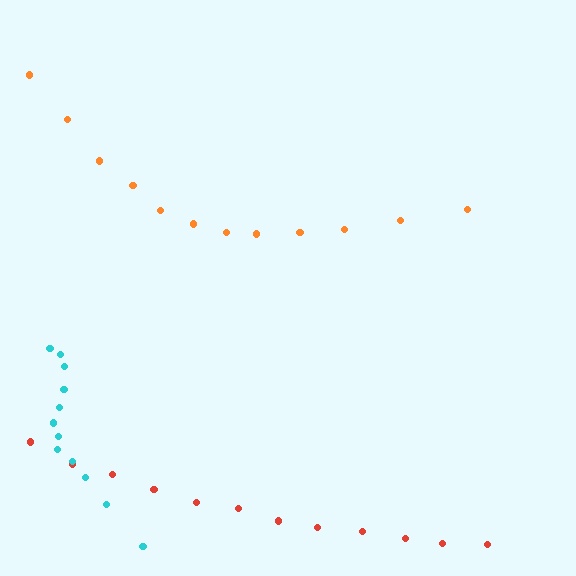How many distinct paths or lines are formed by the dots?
There are 3 distinct paths.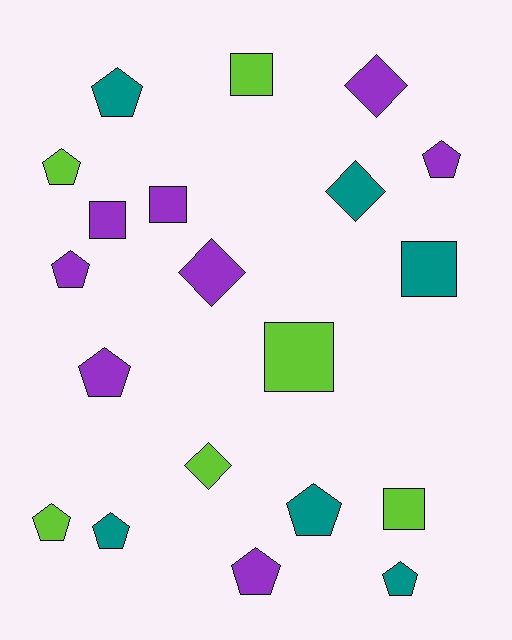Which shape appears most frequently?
Pentagon, with 10 objects.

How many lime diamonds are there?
There is 1 lime diamond.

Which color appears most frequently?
Purple, with 8 objects.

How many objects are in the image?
There are 20 objects.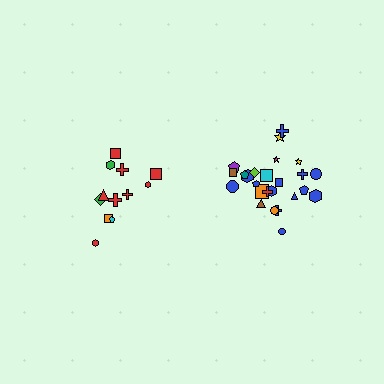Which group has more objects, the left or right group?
The right group.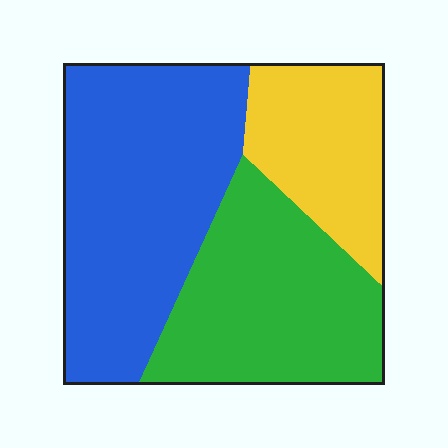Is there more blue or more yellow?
Blue.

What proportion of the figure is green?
Green takes up about one third (1/3) of the figure.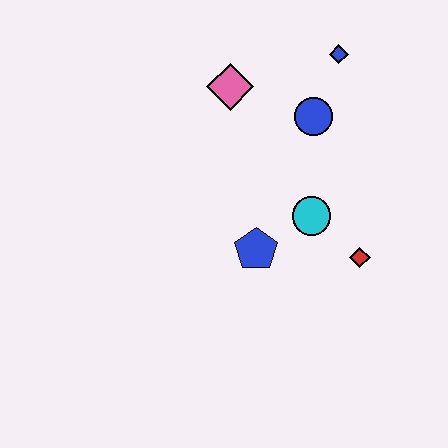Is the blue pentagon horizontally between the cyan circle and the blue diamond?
No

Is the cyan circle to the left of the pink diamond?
No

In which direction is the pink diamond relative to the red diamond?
The pink diamond is above the red diamond.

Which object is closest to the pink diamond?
The blue circle is closest to the pink diamond.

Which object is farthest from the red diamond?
The pink diamond is farthest from the red diamond.